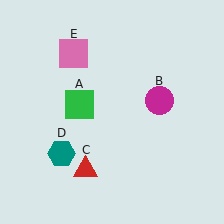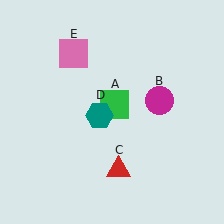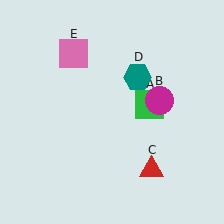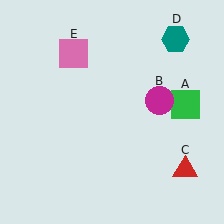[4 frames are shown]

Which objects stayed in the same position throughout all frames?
Magenta circle (object B) and pink square (object E) remained stationary.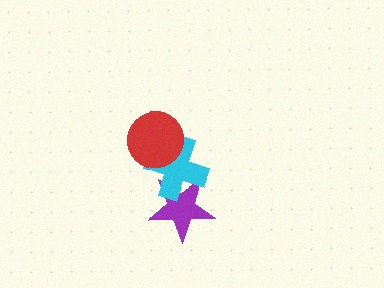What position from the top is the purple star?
The purple star is 3rd from the top.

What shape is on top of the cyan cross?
The red circle is on top of the cyan cross.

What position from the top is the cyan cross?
The cyan cross is 2nd from the top.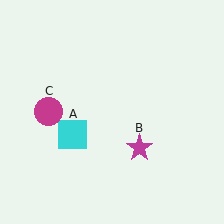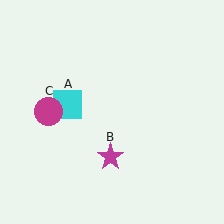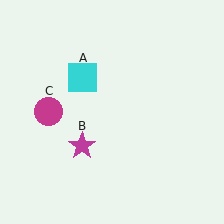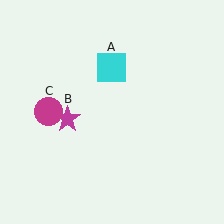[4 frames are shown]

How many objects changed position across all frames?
2 objects changed position: cyan square (object A), magenta star (object B).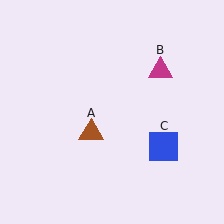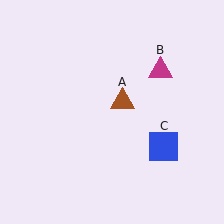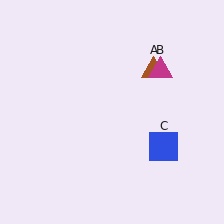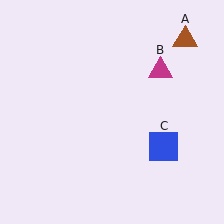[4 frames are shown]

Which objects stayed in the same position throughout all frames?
Magenta triangle (object B) and blue square (object C) remained stationary.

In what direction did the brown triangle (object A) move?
The brown triangle (object A) moved up and to the right.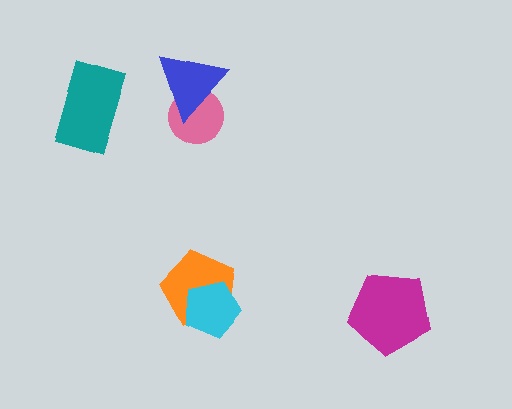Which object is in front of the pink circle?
The blue triangle is in front of the pink circle.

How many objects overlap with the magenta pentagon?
0 objects overlap with the magenta pentagon.